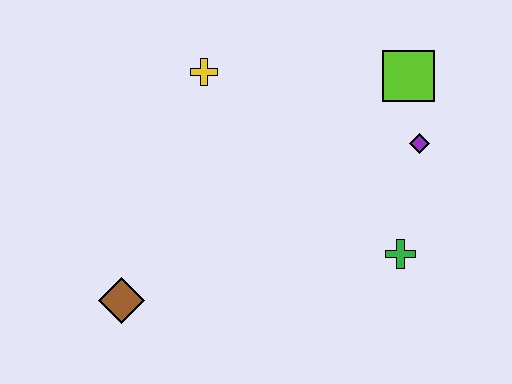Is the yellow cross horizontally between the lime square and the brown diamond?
Yes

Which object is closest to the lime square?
The purple diamond is closest to the lime square.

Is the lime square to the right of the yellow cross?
Yes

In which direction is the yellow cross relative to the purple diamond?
The yellow cross is to the left of the purple diamond.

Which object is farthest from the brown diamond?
The lime square is farthest from the brown diamond.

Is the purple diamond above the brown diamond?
Yes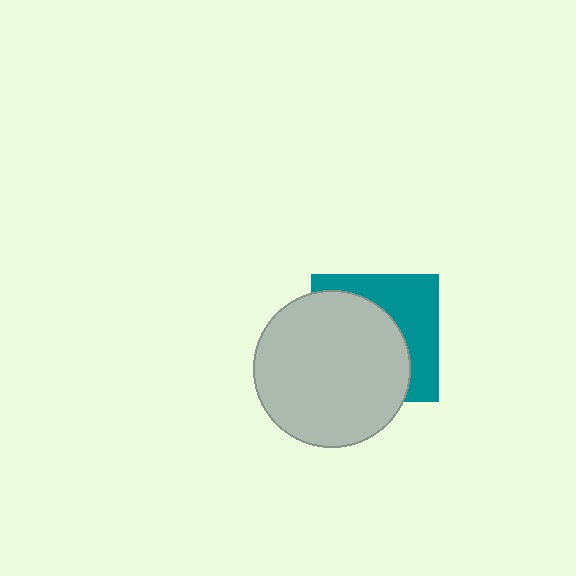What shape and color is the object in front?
The object in front is a light gray circle.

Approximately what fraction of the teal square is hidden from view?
Roughly 59% of the teal square is hidden behind the light gray circle.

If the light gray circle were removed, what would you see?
You would see the complete teal square.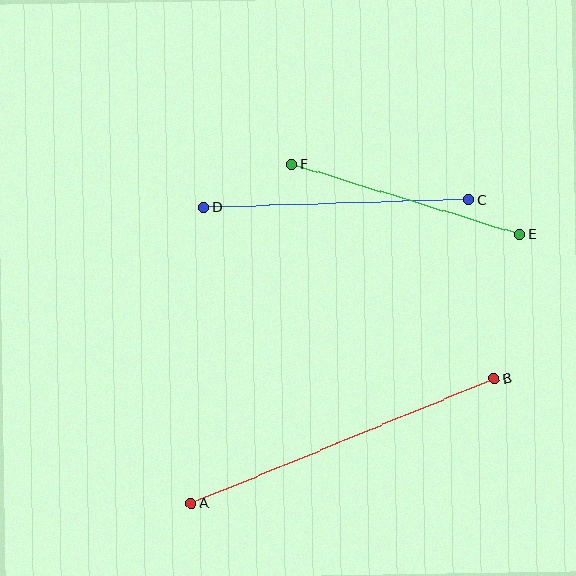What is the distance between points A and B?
The distance is approximately 327 pixels.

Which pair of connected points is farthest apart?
Points A and B are farthest apart.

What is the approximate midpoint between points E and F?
The midpoint is at approximately (406, 199) pixels.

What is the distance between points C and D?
The distance is approximately 265 pixels.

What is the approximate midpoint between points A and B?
The midpoint is at approximately (343, 441) pixels.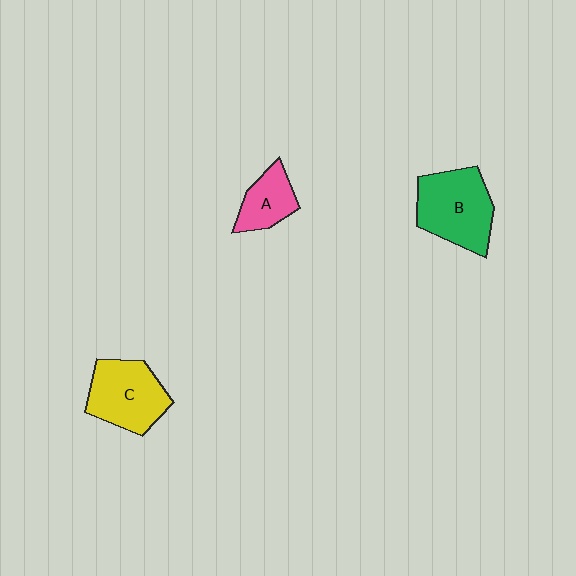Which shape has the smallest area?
Shape A (pink).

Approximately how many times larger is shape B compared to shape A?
Approximately 1.9 times.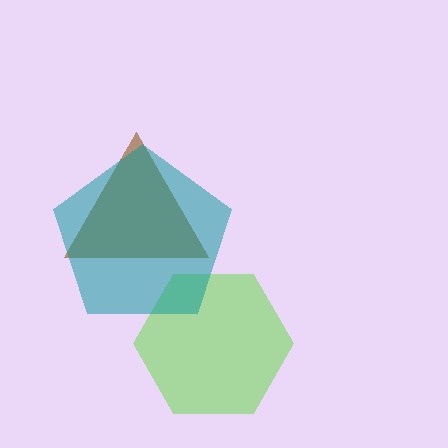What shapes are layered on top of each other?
The layered shapes are: a brown triangle, a lime hexagon, a teal pentagon.